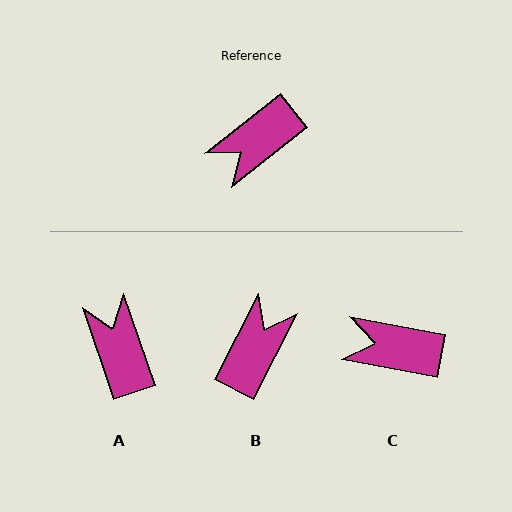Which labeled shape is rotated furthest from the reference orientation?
B, about 155 degrees away.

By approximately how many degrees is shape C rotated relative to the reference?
Approximately 49 degrees clockwise.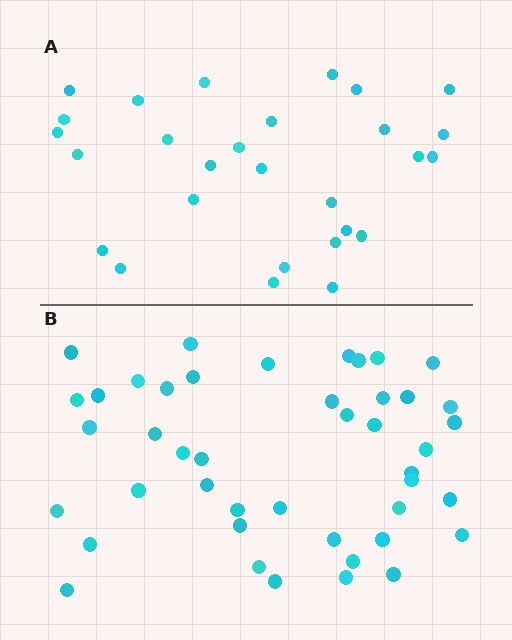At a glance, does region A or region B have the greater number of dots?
Region B (the bottom region) has more dots.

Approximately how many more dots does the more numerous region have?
Region B has approximately 15 more dots than region A.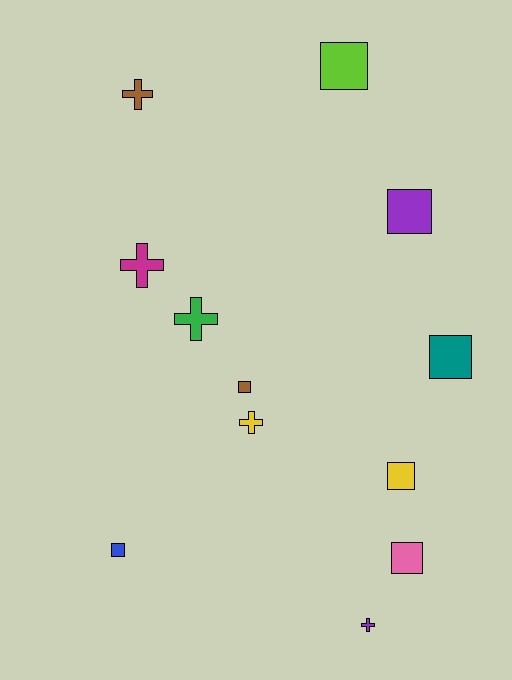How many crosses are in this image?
There are 5 crosses.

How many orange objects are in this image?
There are no orange objects.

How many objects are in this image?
There are 12 objects.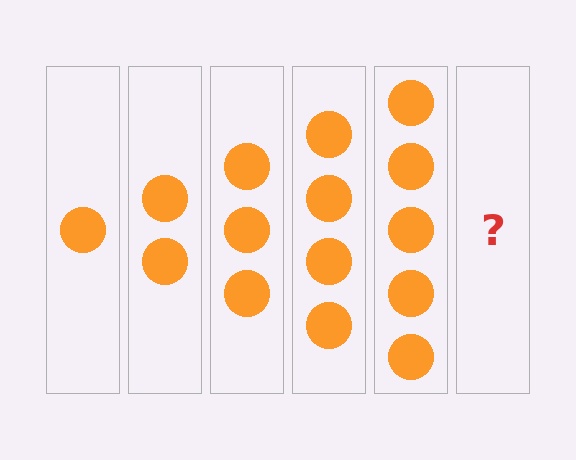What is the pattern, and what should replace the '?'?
The pattern is that each step adds one more circle. The '?' should be 6 circles.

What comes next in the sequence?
The next element should be 6 circles.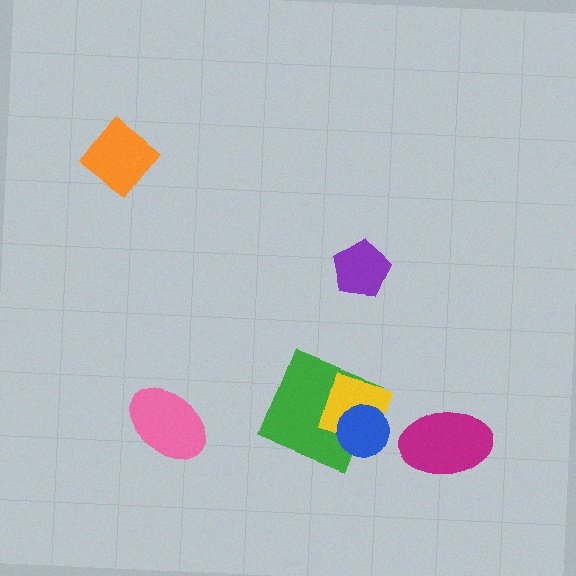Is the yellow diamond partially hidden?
Yes, it is partially covered by another shape.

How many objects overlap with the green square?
2 objects overlap with the green square.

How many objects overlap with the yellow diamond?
2 objects overlap with the yellow diamond.